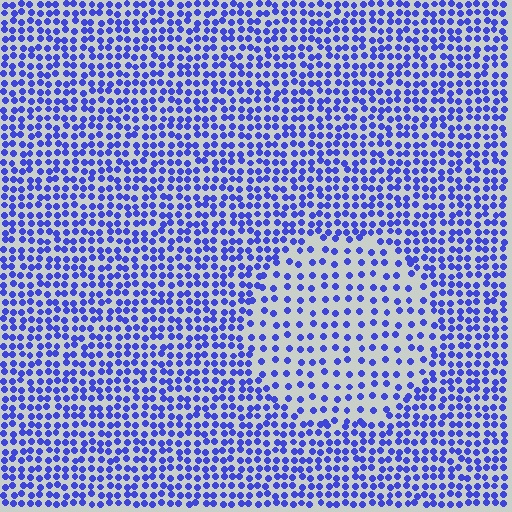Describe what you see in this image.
The image contains small blue elements arranged at two different densities. A circle-shaped region is visible where the elements are less densely packed than the surrounding area.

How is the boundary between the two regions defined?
The boundary is defined by a change in element density (approximately 1.9x ratio). All elements are the same color, size, and shape.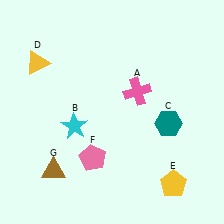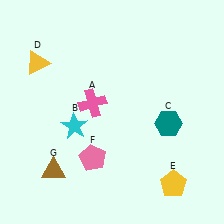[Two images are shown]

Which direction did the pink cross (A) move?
The pink cross (A) moved left.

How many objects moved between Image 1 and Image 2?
1 object moved between the two images.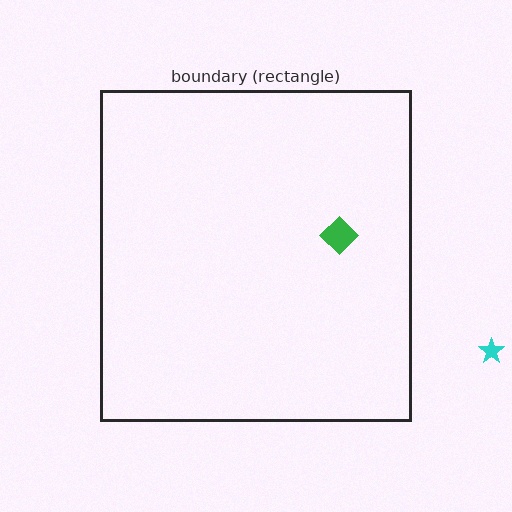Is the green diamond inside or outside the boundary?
Inside.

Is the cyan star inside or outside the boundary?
Outside.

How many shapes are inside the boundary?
1 inside, 1 outside.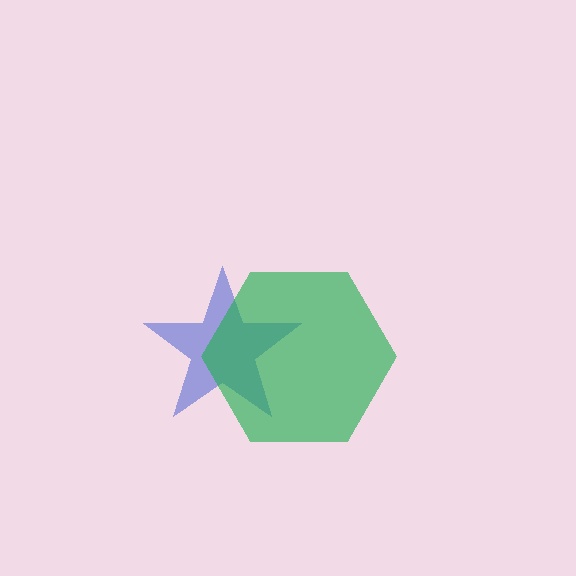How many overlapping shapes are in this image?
There are 2 overlapping shapes in the image.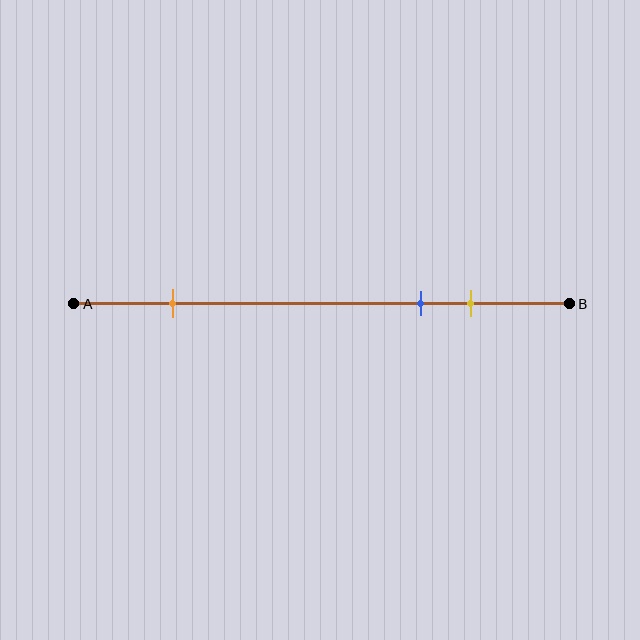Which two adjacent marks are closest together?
The blue and yellow marks are the closest adjacent pair.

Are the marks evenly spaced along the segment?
No, the marks are not evenly spaced.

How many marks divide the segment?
There are 3 marks dividing the segment.